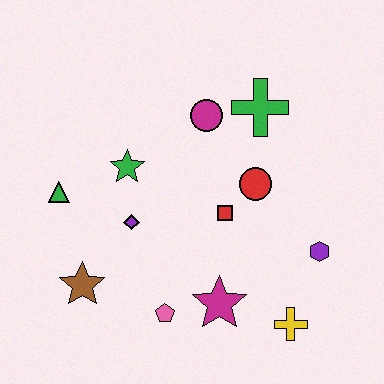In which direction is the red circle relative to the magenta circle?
The red circle is below the magenta circle.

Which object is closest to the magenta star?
The pink pentagon is closest to the magenta star.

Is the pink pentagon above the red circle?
No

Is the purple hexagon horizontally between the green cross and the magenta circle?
No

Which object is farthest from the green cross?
The brown star is farthest from the green cross.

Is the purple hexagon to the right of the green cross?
Yes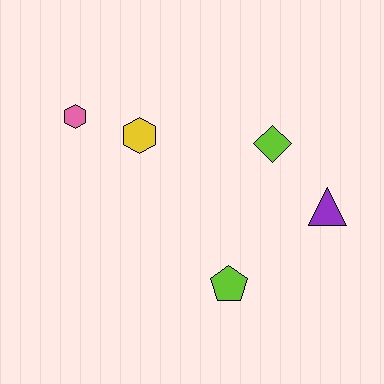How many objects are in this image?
There are 5 objects.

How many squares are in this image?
There are no squares.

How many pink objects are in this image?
There is 1 pink object.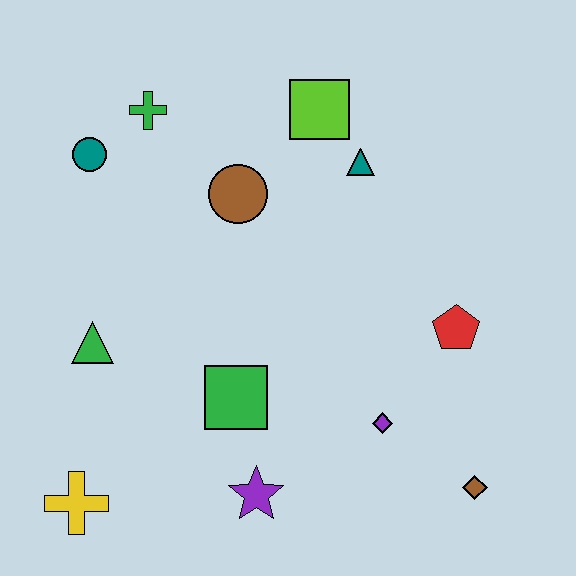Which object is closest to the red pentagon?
The purple diamond is closest to the red pentagon.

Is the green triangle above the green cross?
No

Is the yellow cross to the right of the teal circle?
No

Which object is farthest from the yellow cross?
The lime square is farthest from the yellow cross.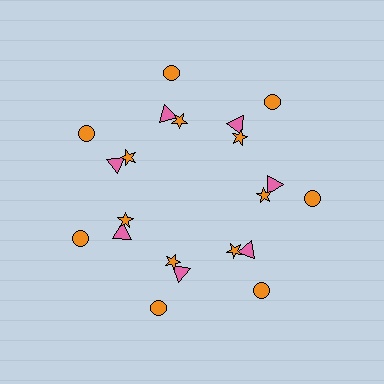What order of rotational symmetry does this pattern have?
This pattern has 7-fold rotational symmetry.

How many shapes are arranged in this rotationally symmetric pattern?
There are 21 shapes, arranged in 7 groups of 3.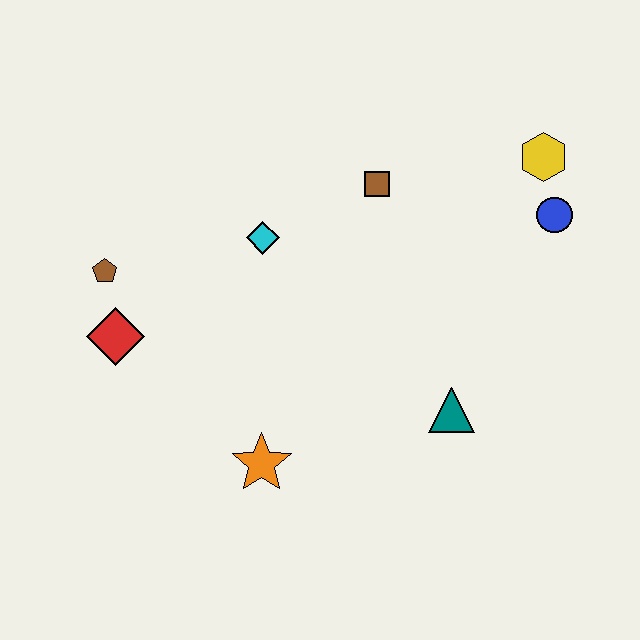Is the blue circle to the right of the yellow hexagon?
Yes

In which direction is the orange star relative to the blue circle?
The orange star is to the left of the blue circle.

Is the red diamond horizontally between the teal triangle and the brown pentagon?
Yes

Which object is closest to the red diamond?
The brown pentagon is closest to the red diamond.